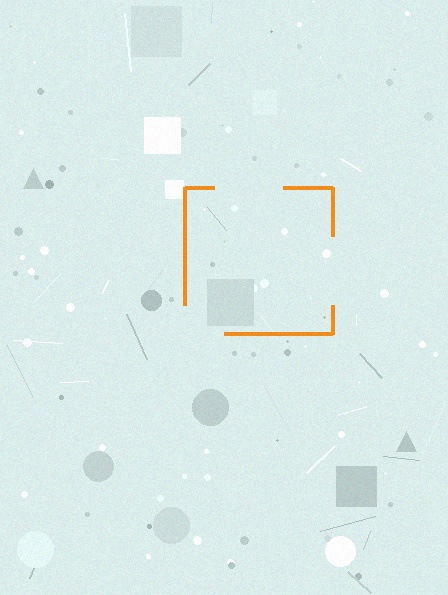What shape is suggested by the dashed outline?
The dashed outline suggests a square.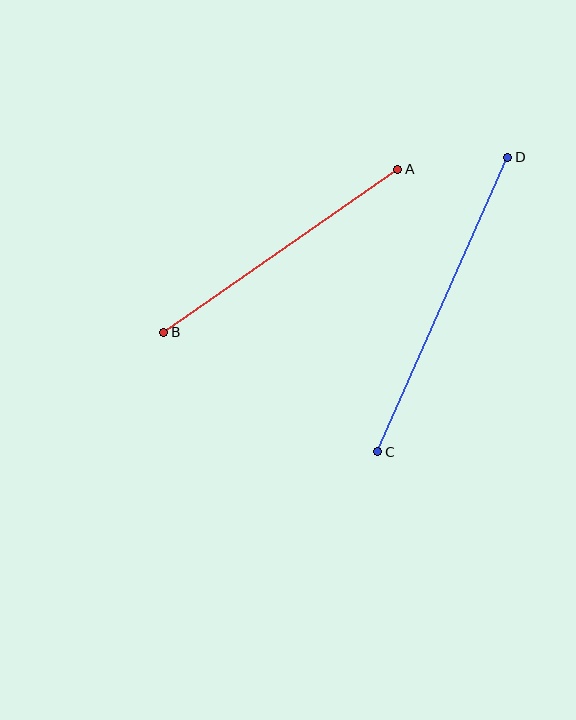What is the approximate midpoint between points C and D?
The midpoint is at approximately (443, 305) pixels.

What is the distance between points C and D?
The distance is approximately 322 pixels.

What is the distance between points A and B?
The distance is approximately 285 pixels.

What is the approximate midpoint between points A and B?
The midpoint is at approximately (281, 251) pixels.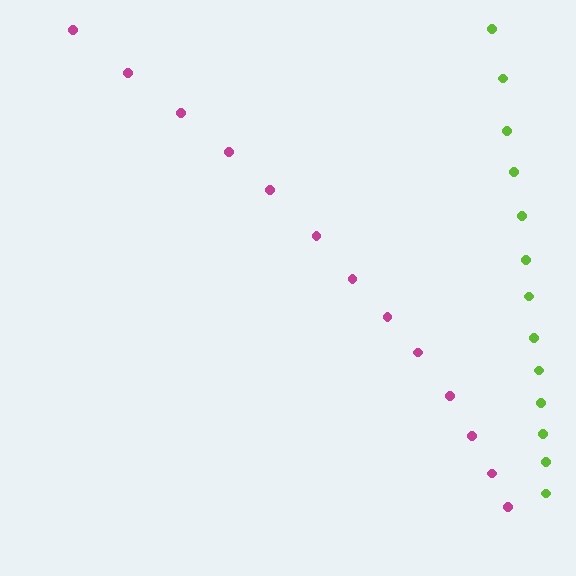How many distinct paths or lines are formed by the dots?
There are 2 distinct paths.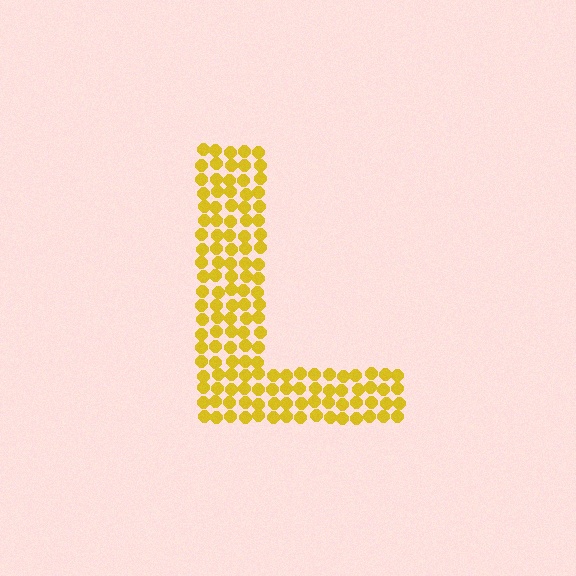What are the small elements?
The small elements are circles.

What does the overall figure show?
The overall figure shows the letter L.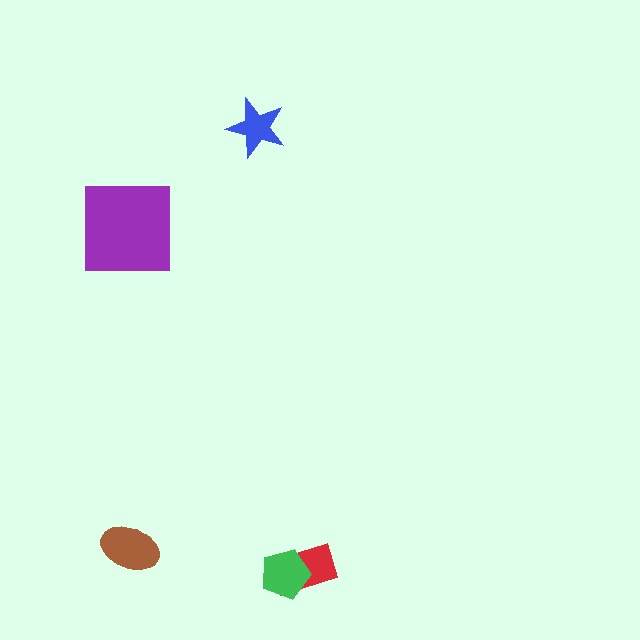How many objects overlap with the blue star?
0 objects overlap with the blue star.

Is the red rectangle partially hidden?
Yes, it is partially covered by another shape.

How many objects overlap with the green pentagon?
1 object overlaps with the green pentagon.